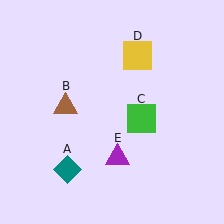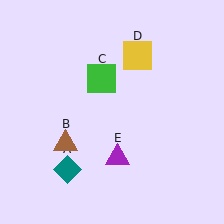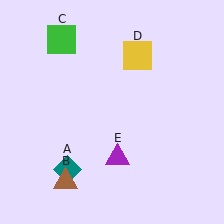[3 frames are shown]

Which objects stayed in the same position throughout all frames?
Teal diamond (object A) and yellow square (object D) and purple triangle (object E) remained stationary.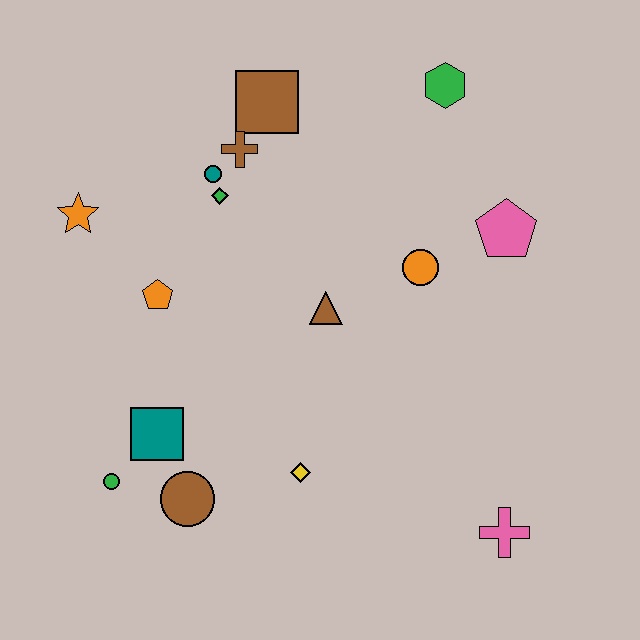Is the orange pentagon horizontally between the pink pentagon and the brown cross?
No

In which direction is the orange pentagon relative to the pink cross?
The orange pentagon is to the left of the pink cross.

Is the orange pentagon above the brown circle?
Yes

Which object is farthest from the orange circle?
The green circle is farthest from the orange circle.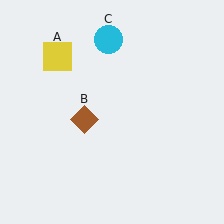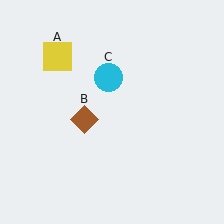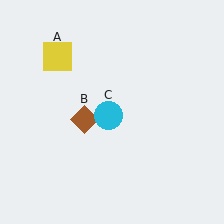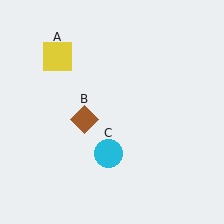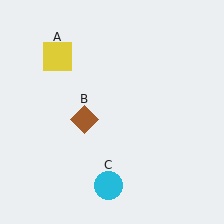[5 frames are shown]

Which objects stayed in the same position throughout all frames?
Yellow square (object A) and brown diamond (object B) remained stationary.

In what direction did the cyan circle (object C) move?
The cyan circle (object C) moved down.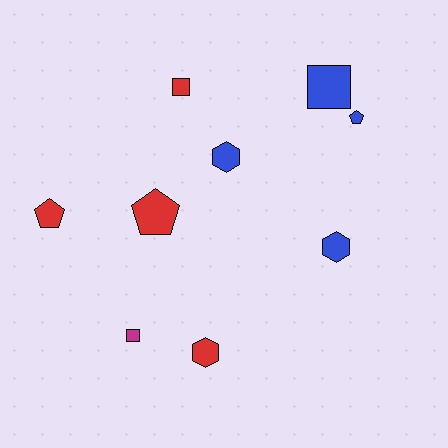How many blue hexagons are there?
There are 2 blue hexagons.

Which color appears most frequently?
Red, with 4 objects.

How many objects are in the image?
There are 9 objects.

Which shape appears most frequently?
Pentagon, with 3 objects.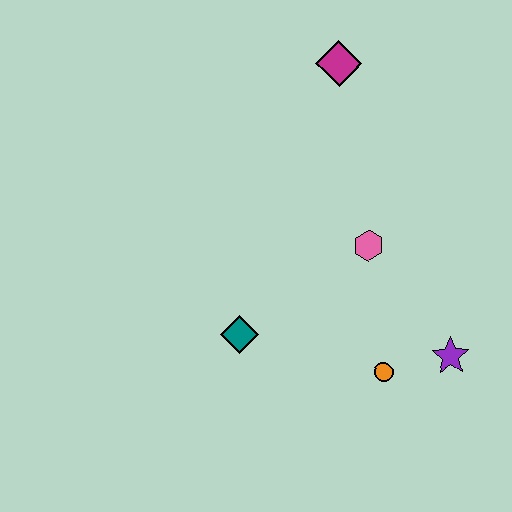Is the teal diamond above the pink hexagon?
No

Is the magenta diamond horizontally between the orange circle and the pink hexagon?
No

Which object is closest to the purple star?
The orange circle is closest to the purple star.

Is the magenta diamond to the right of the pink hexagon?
No